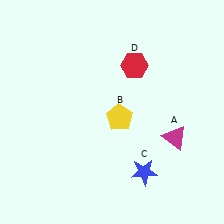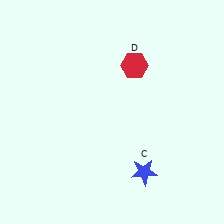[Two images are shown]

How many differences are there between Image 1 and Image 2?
There are 2 differences between the two images.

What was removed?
The yellow pentagon (B), the magenta triangle (A) were removed in Image 2.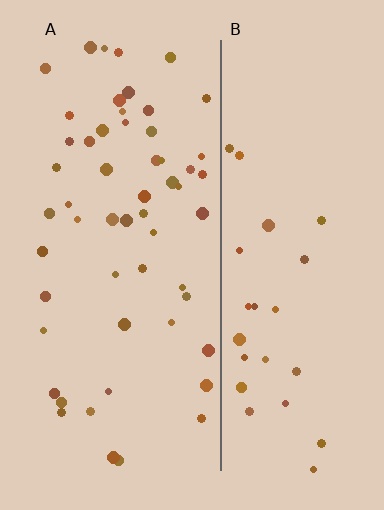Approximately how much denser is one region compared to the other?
Approximately 2.0× — region A over region B.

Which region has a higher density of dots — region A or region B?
A (the left).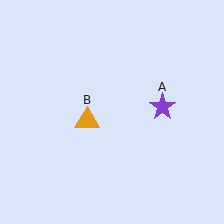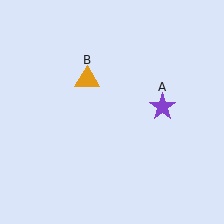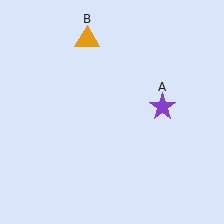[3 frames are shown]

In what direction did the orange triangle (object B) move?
The orange triangle (object B) moved up.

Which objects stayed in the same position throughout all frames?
Purple star (object A) remained stationary.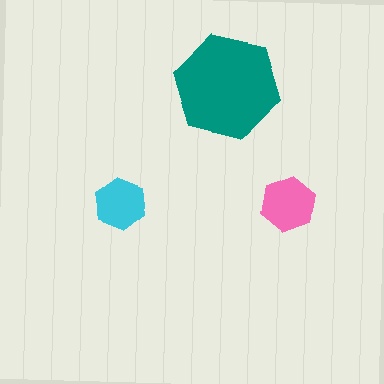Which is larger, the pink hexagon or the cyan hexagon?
The pink one.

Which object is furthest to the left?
The cyan hexagon is leftmost.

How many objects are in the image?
There are 3 objects in the image.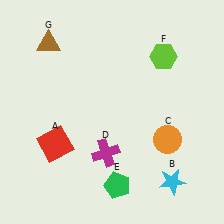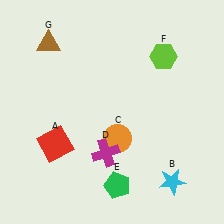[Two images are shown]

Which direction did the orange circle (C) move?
The orange circle (C) moved left.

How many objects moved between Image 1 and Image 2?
1 object moved between the two images.